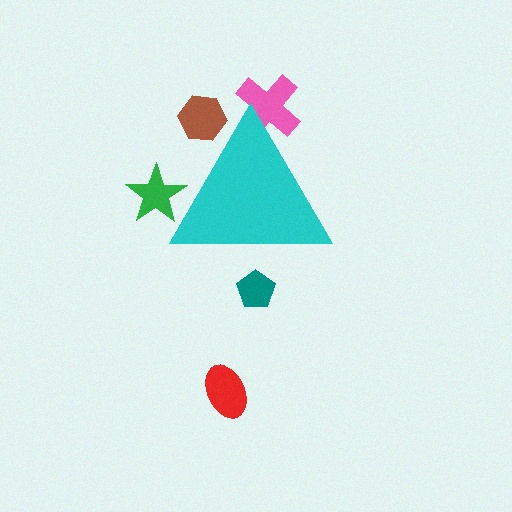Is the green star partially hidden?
Yes, the green star is partially hidden behind the cyan triangle.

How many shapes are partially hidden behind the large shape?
4 shapes are partially hidden.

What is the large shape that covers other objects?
A cyan triangle.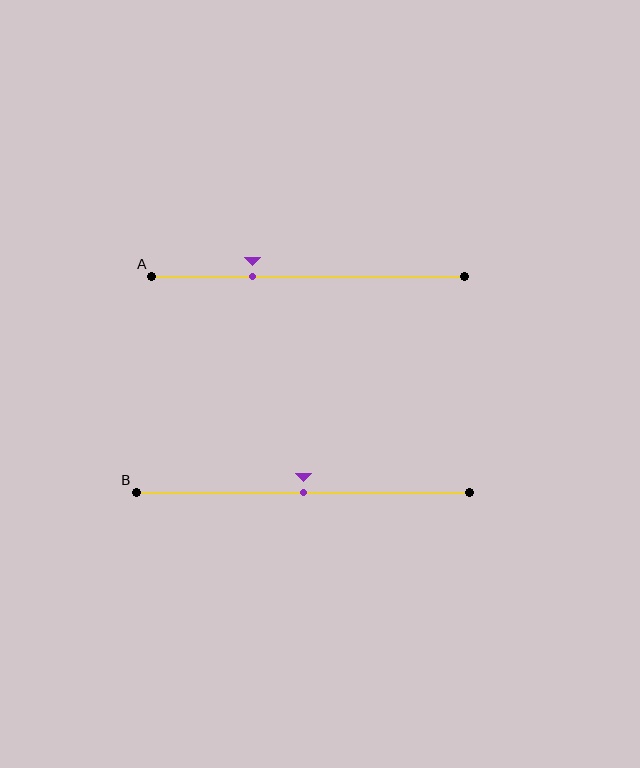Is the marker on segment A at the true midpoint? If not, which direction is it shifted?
No, the marker on segment A is shifted to the left by about 18% of the segment length.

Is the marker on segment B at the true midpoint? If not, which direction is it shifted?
Yes, the marker on segment B is at the true midpoint.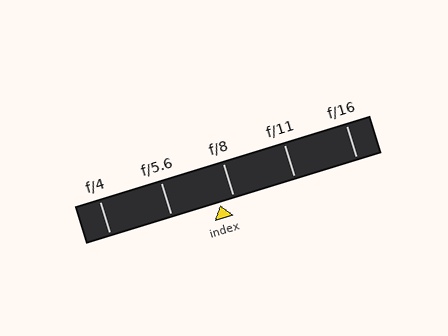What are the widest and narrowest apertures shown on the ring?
The widest aperture shown is f/4 and the narrowest is f/16.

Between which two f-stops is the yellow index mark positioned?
The index mark is between f/5.6 and f/8.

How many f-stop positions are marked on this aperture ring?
There are 5 f-stop positions marked.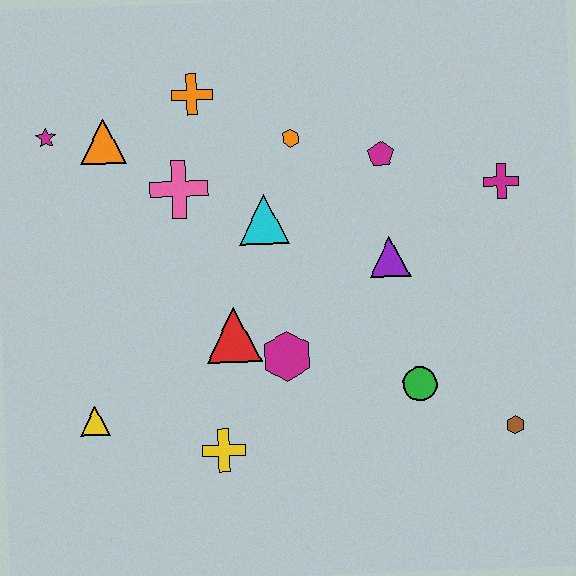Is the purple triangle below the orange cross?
Yes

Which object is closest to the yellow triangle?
The yellow cross is closest to the yellow triangle.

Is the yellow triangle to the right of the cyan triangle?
No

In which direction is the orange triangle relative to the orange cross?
The orange triangle is to the left of the orange cross.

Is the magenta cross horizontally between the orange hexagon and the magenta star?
No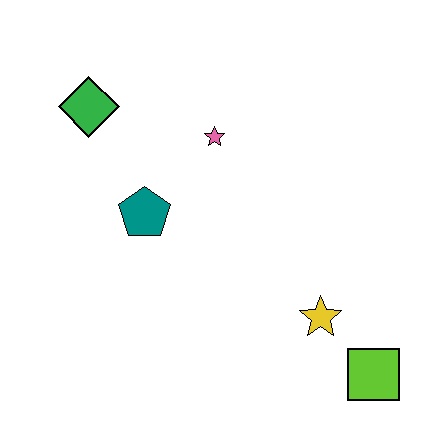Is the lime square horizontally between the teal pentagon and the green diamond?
No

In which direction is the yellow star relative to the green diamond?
The yellow star is to the right of the green diamond.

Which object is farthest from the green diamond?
The lime square is farthest from the green diamond.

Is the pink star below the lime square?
No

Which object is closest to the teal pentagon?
The pink star is closest to the teal pentagon.